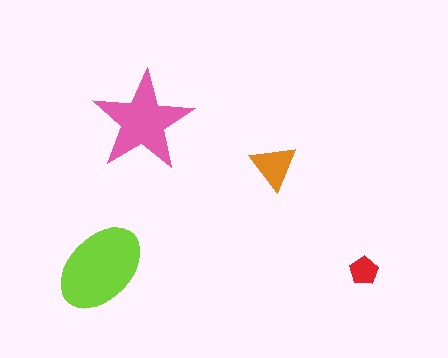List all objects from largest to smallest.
The lime ellipse, the pink star, the orange triangle, the red pentagon.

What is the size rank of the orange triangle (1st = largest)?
3rd.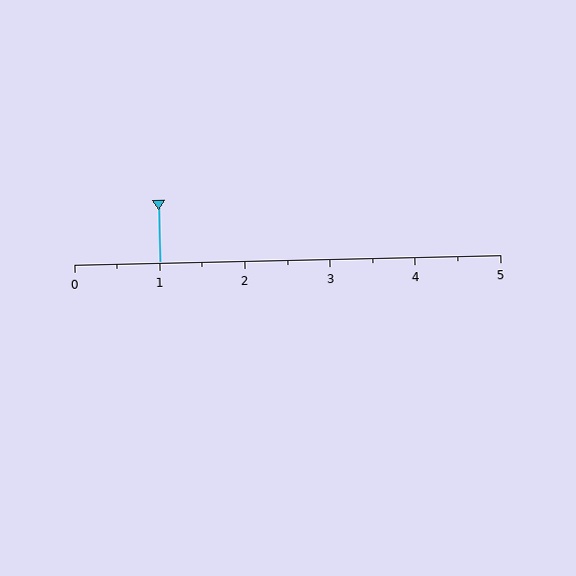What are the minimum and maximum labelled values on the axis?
The axis runs from 0 to 5.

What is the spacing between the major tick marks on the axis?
The major ticks are spaced 1 apart.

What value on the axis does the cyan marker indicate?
The marker indicates approximately 1.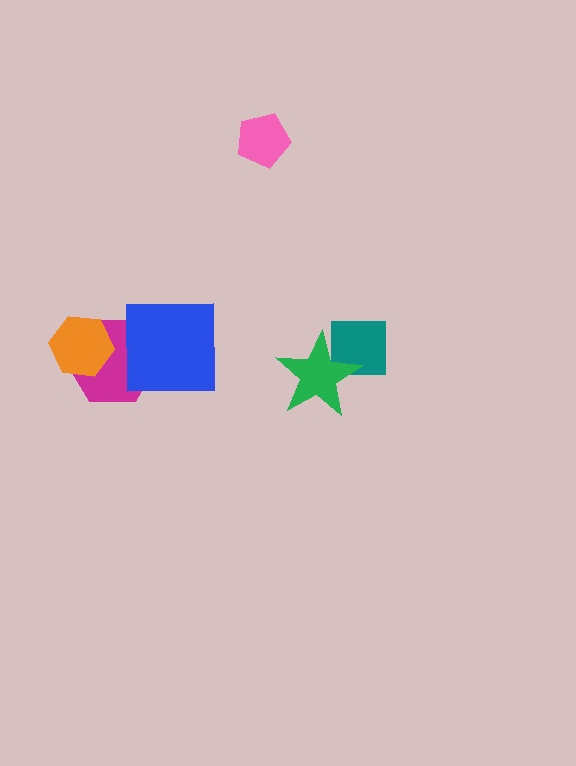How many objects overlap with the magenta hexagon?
2 objects overlap with the magenta hexagon.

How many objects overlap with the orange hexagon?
1 object overlaps with the orange hexagon.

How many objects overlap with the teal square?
1 object overlaps with the teal square.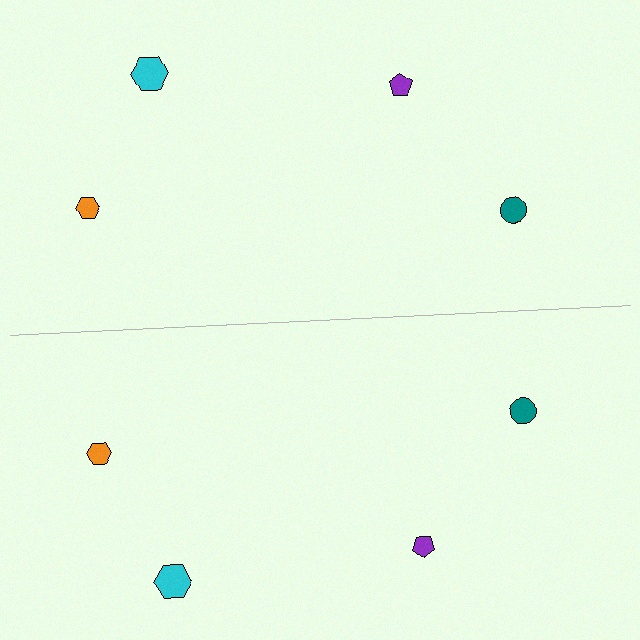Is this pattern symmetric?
Yes, this pattern has bilateral (reflection) symmetry.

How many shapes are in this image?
There are 8 shapes in this image.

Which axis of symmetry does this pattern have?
The pattern has a horizontal axis of symmetry running through the center of the image.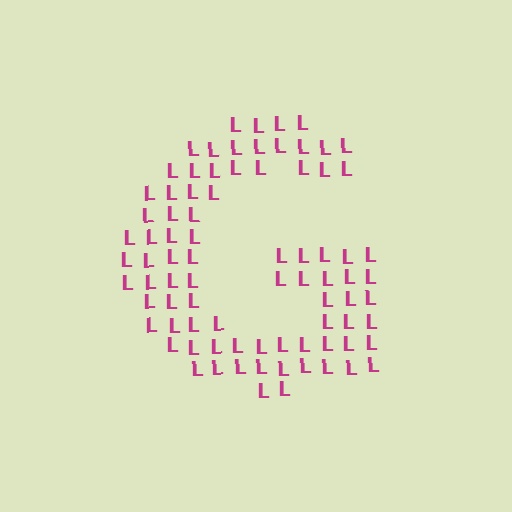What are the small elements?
The small elements are letter L's.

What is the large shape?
The large shape is the letter G.